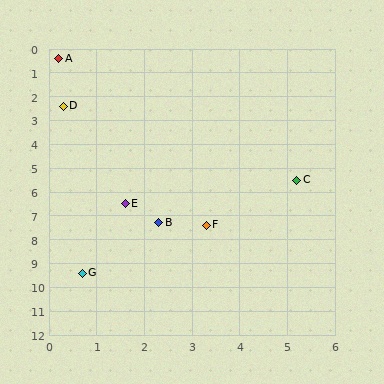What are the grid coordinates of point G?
Point G is at approximately (0.7, 9.4).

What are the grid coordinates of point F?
Point F is at approximately (3.3, 7.4).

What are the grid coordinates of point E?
Point E is at approximately (1.6, 6.5).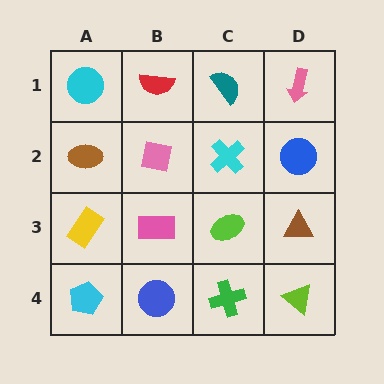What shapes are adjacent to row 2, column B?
A red semicircle (row 1, column B), a pink rectangle (row 3, column B), a brown ellipse (row 2, column A), a cyan cross (row 2, column C).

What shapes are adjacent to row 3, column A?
A brown ellipse (row 2, column A), a cyan pentagon (row 4, column A), a pink rectangle (row 3, column B).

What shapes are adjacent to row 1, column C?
A cyan cross (row 2, column C), a red semicircle (row 1, column B), a pink arrow (row 1, column D).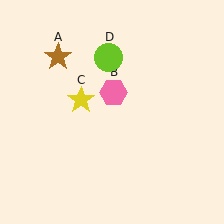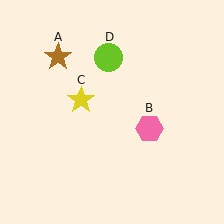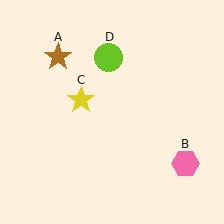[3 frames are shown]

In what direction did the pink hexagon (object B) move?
The pink hexagon (object B) moved down and to the right.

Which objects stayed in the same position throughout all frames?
Brown star (object A) and yellow star (object C) and lime circle (object D) remained stationary.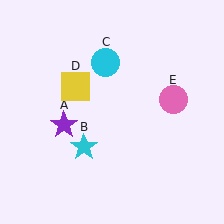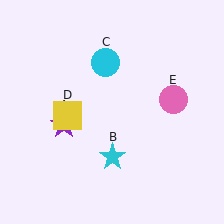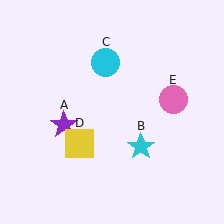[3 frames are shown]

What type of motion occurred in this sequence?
The cyan star (object B), yellow square (object D) rotated counterclockwise around the center of the scene.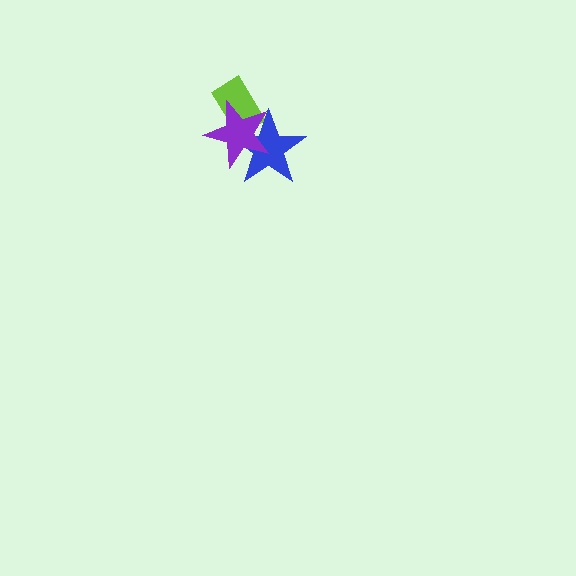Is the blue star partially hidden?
Yes, it is partially covered by another shape.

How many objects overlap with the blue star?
2 objects overlap with the blue star.